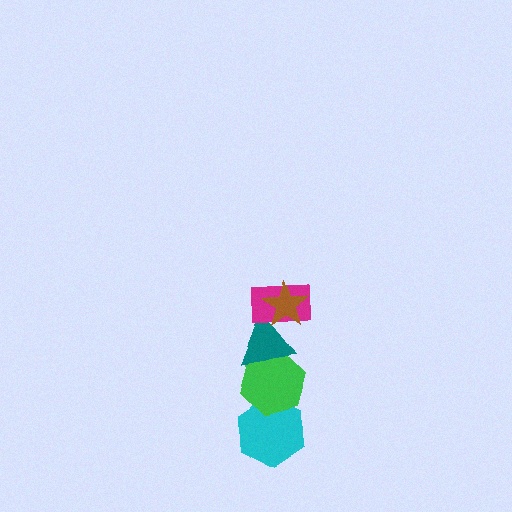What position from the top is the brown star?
The brown star is 1st from the top.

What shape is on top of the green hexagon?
The teal triangle is on top of the green hexagon.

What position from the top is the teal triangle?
The teal triangle is 3rd from the top.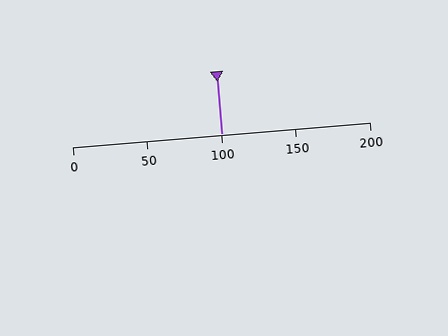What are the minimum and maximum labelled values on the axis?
The axis runs from 0 to 200.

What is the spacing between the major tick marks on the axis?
The major ticks are spaced 50 apart.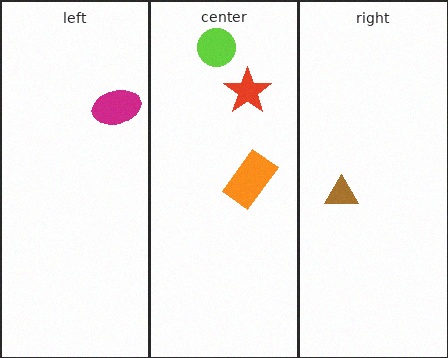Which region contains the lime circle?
The center region.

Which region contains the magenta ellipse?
The left region.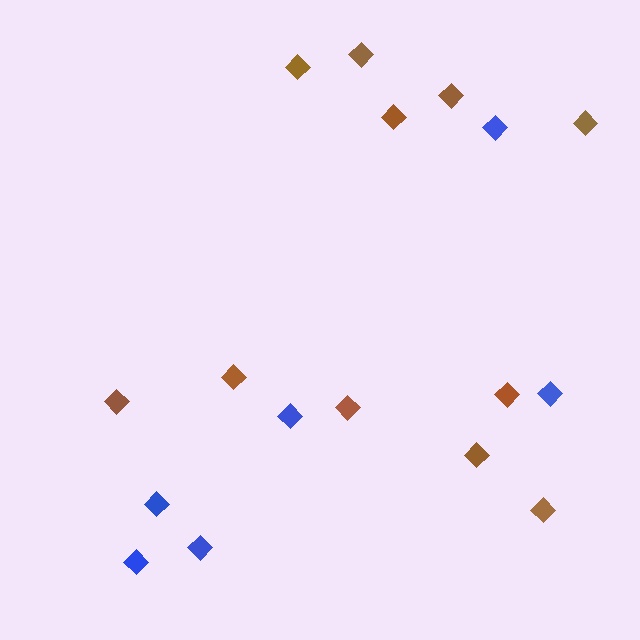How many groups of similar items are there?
There are 2 groups: one group of brown diamonds (11) and one group of blue diamonds (6).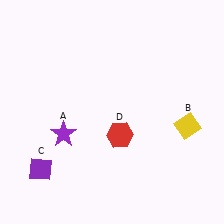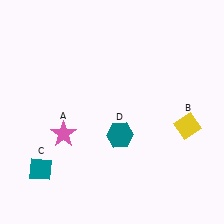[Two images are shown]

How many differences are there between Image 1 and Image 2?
There are 3 differences between the two images.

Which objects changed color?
A changed from purple to pink. C changed from purple to teal. D changed from red to teal.